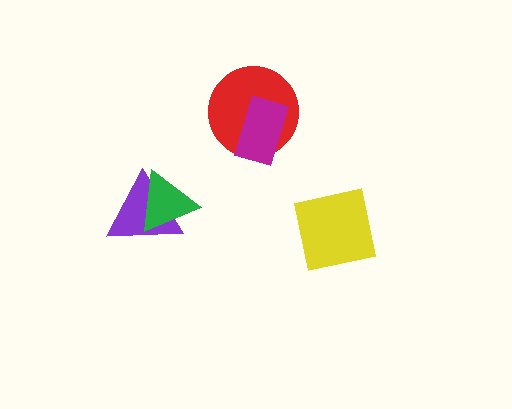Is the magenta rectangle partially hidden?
No, no other shape covers it.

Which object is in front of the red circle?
The magenta rectangle is in front of the red circle.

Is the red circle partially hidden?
Yes, it is partially covered by another shape.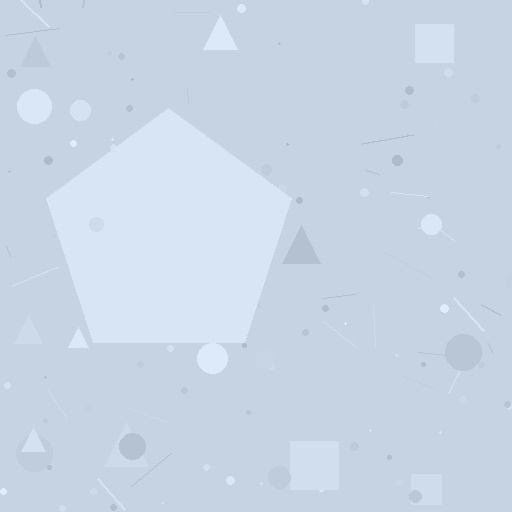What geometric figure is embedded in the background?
A pentagon is embedded in the background.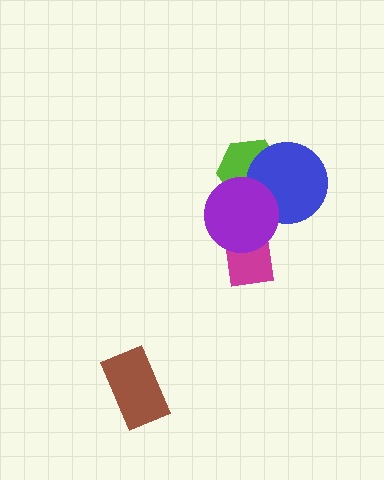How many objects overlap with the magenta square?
1 object overlaps with the magenta square.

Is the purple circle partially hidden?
No, no other shape covers it.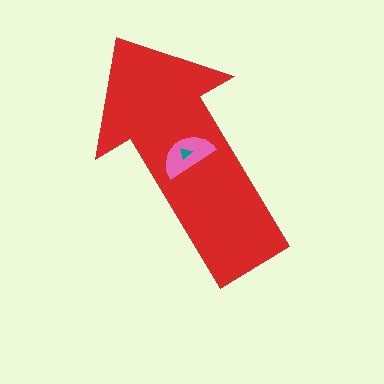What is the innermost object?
The teal triangle.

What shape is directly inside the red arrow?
The pink semicircle.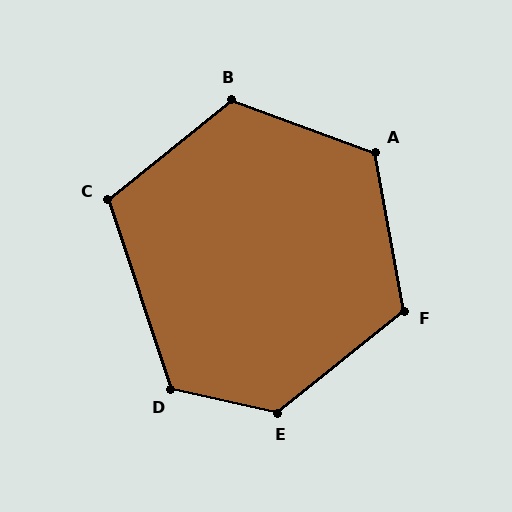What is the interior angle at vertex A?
Approximately 120 degrees (obtuse).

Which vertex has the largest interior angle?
E, at approximately 129 degrees.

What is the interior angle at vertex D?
Approximately 121 degrees (obtuse).